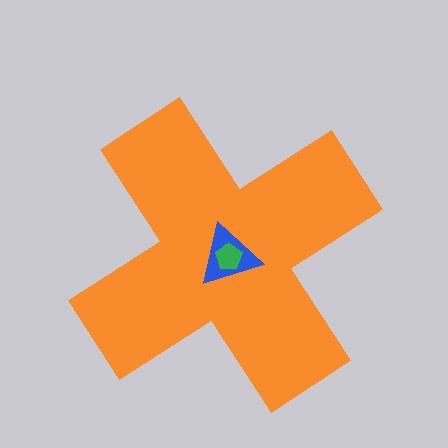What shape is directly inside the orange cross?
The blue triangle.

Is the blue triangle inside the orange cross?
Yes.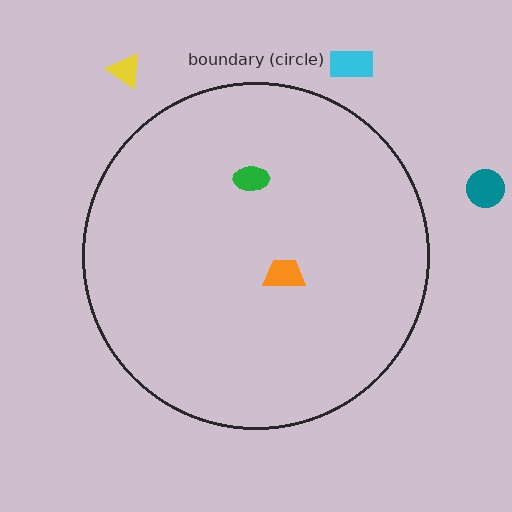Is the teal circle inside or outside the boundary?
Outside.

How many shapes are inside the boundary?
2 inside, 3 outside.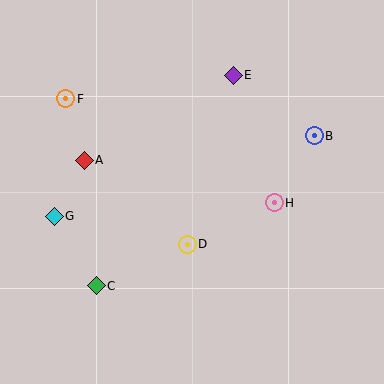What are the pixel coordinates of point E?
Point E is at (233, 75).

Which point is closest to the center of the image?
Point D at (187, 244) is closest to the center.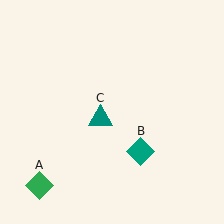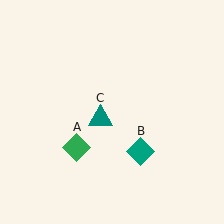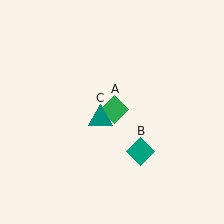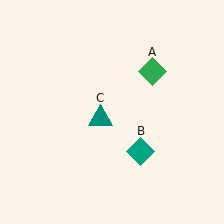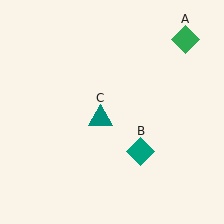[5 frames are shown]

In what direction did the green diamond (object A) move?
The green diamond (object A) moved up and to the right.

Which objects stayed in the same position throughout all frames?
Teal diamond (object B) and teal triangle (object C) remained stationary.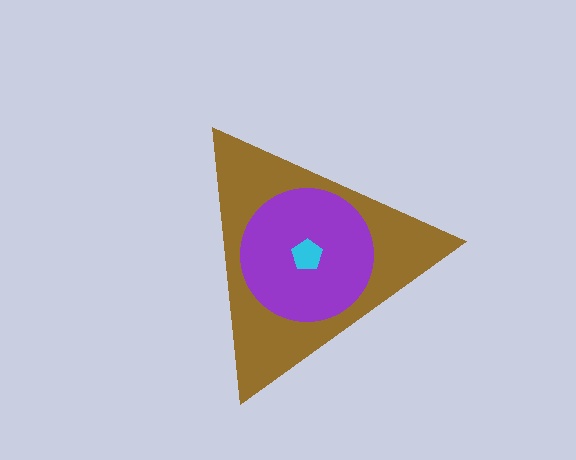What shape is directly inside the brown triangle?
The purple circle.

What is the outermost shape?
The brown triangle.